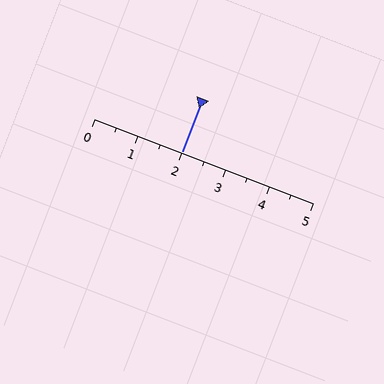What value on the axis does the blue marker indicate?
The marker indicates approximately 2.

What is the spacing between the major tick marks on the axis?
The major ticks are spaced 1 apart.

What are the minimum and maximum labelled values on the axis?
The axis runs from 0 to 5.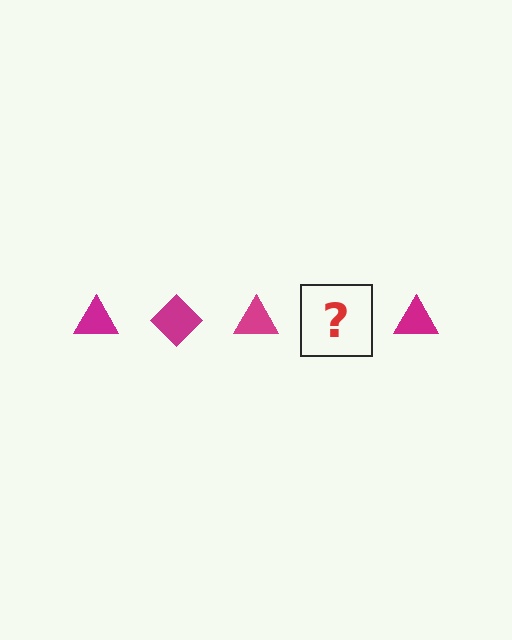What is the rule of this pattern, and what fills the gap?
The rule is that the pattern cycles through triangle, diamond shapes in magenta. The gap should be filled with a magenta diamond.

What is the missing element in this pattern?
The missing element is a magenta diamond.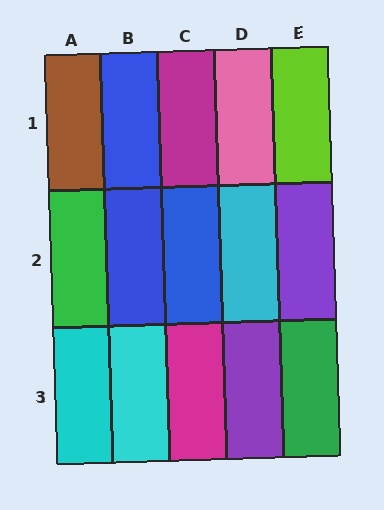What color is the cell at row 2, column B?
Blue.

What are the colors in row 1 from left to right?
Brown, blue, magenta, pink, lime.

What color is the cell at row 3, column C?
Magenta.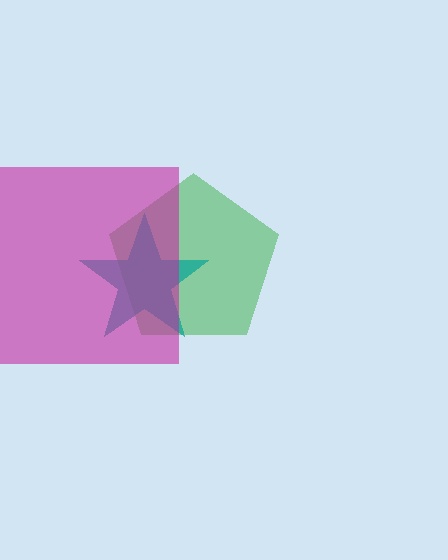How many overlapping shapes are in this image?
There are 3 overlapping shapes in the image.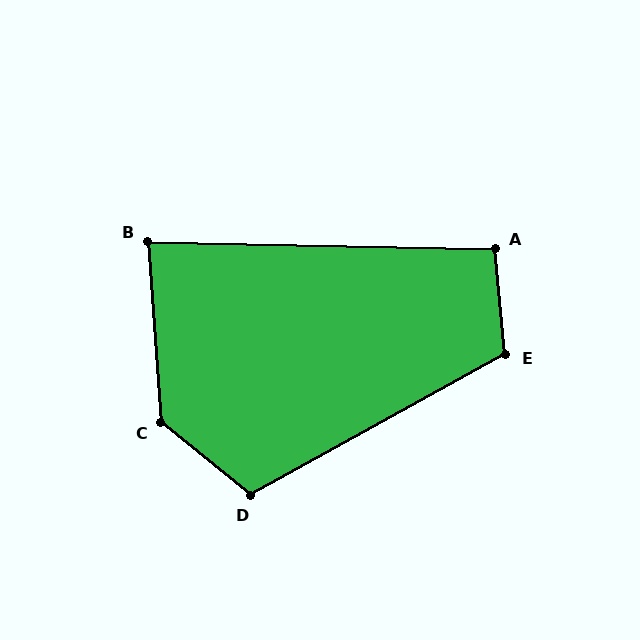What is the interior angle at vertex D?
Approximately 112 degrees (obtuse).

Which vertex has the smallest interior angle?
B, at approximately 85 degrees.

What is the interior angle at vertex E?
Approximately 113 degrees (obtuse).